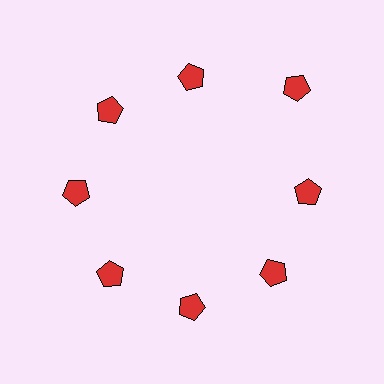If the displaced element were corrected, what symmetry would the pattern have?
It would have 8-fold rotational symmetry — the pattern would map onto itself every 45 degrees.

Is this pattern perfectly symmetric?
No. The 8 red pentagons are arranged in a ring, but one element near the 2 o'clock position is pushed outward from the center, breaking the 8-fold rotational symmetry.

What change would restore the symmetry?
The symmetry would be restored by moving it inward, back onto the ring so that all 8 pentagons sit at equal angles and equal distance from the center.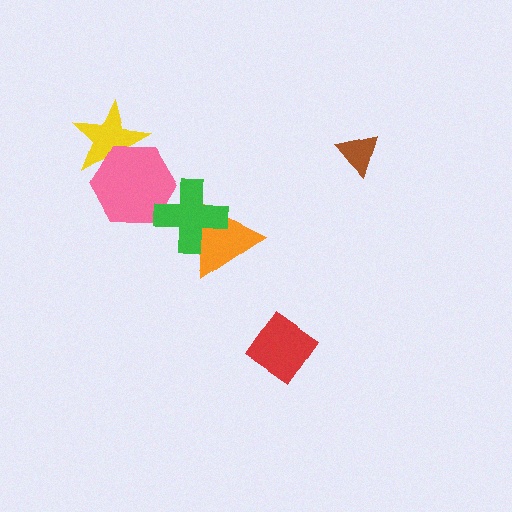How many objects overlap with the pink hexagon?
2 objects overlap with the pink hexagon.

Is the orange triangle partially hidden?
Yes, it is partially covered by another shape.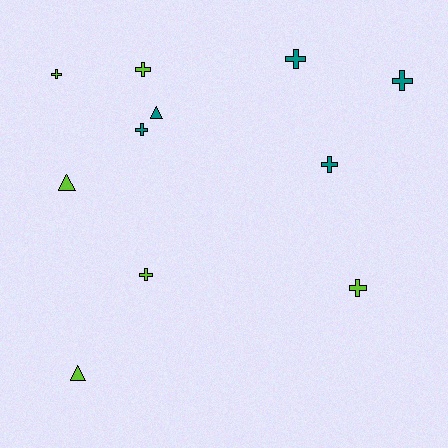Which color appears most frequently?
Lime, with 6 objects.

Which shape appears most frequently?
Cross, with 8 objects.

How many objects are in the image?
There are 11 objects.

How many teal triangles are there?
There is 1 teal triangle.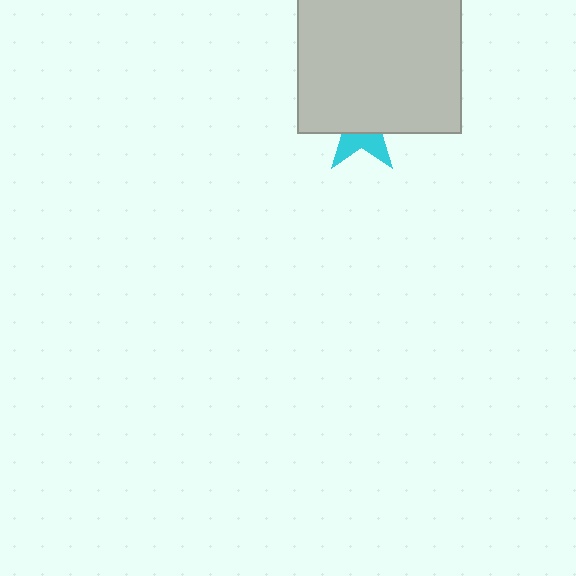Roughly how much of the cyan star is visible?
A small part of it is visible (roughly 35%).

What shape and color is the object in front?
The object in front is a light gray square.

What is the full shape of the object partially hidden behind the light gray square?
The partially hidden object is a cyan star.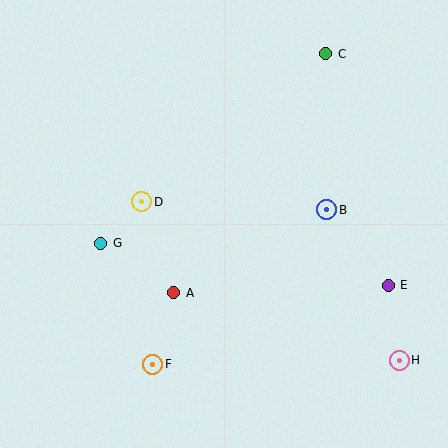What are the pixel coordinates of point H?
Point H is at (399, 360).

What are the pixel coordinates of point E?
Point E is at (388, 285).